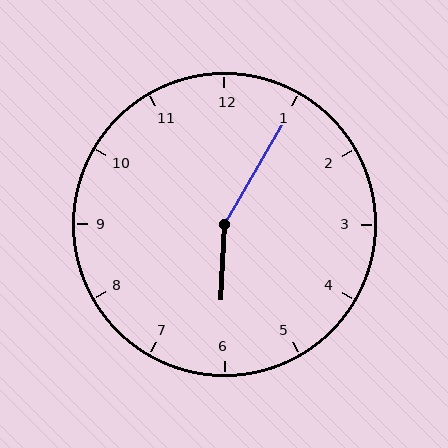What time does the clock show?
6:05.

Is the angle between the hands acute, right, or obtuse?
It is obtuse.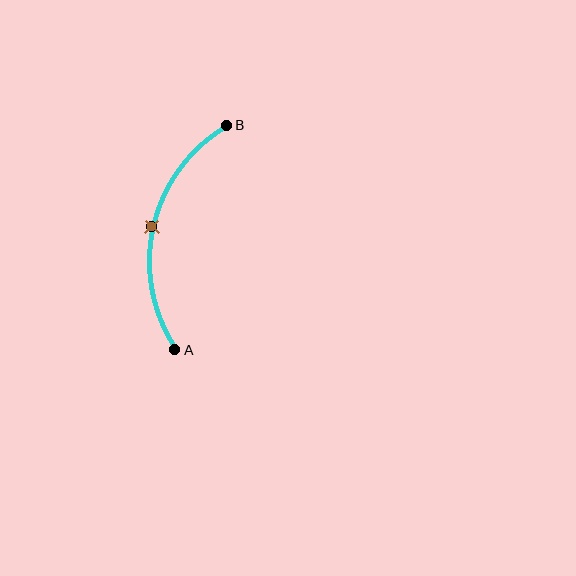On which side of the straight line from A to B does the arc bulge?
The arc bulges to the left of the straight line connecting A and B.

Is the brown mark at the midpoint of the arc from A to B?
Yes. The brown mark lies on the arc at equal arc-length from both A and B — it is the arc midpoint.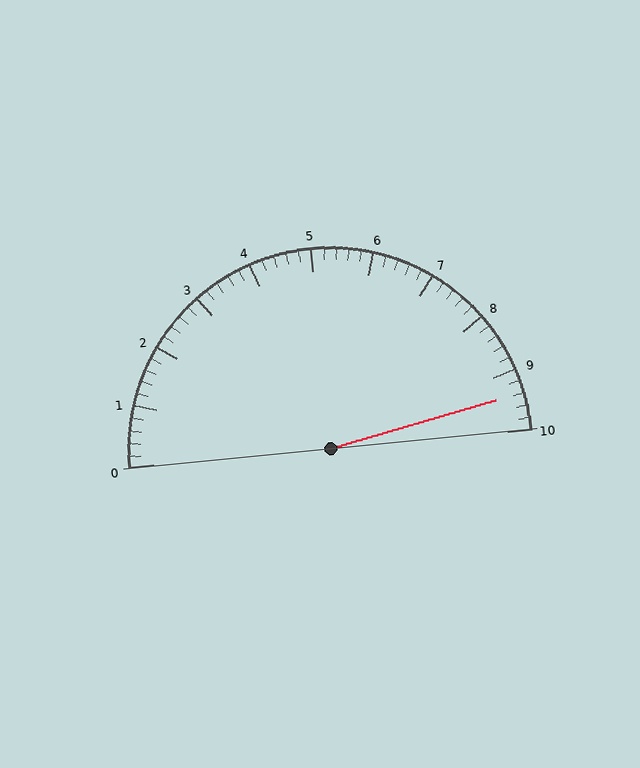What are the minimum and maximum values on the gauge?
The gauge ranges from 0 to 10.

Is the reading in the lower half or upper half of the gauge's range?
The reading is in the upper half of the range (0 to 10).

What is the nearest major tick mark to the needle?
The nearest major tick mark is 9.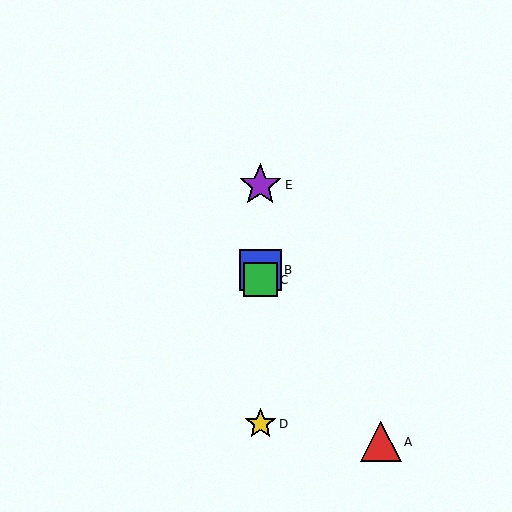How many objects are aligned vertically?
4 objects (B, C, D, E) are aligned vertically.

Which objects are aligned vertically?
Objects B, C, D, E are aligned vertically.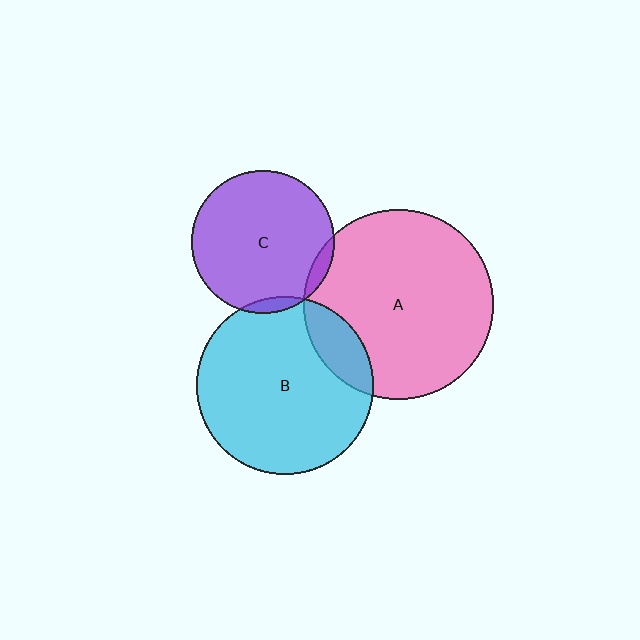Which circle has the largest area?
Circle A (pink).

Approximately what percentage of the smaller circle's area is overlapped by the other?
Approximately 15%.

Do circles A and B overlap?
Yes.